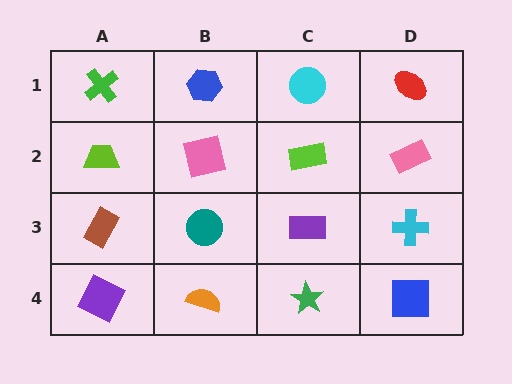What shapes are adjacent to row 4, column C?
A purple rectangle (row 3, column C), an orange semicircle (row 4, column B), a blue square (row 4, column D).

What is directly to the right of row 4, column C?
A blue square.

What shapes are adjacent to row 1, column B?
A pink square (row 2, column B), a green cross (row 1, column A), a cyan circle (row 1, column C).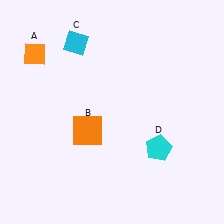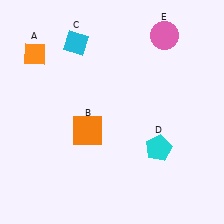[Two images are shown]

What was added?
A pink circle (E) was added in Image 2.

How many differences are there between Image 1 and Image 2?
There is 1 difference between the two images.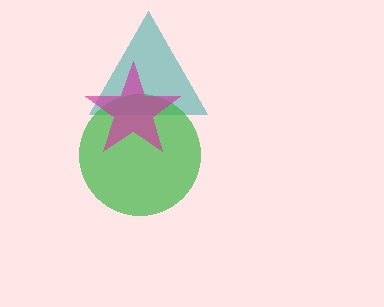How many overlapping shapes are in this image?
There are 3 overlapping shapes in the image.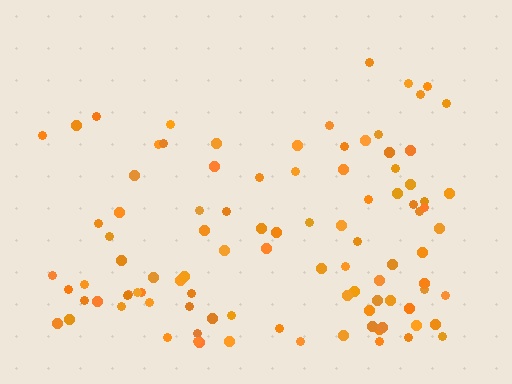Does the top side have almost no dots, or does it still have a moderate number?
Still a moderate number, just noticeably fewer than the bottom.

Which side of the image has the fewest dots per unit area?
The top.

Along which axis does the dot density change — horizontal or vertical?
Vertical.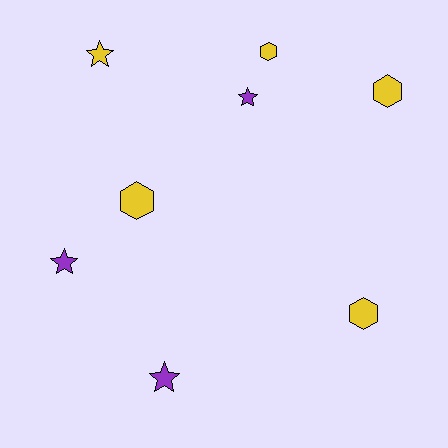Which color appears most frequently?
Yellow, with 5 objects.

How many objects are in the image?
There are 8 objects.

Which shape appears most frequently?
Star, with 4 objects.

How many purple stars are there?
There are 3 purple stars.